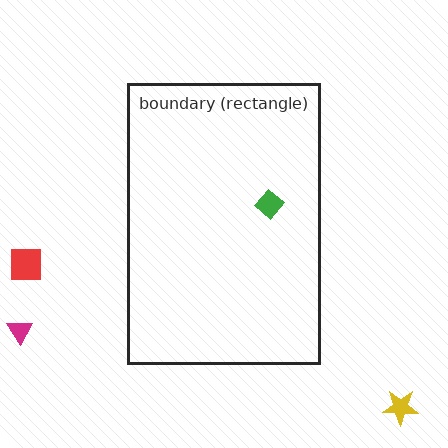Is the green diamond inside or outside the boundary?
Inside.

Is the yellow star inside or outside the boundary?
Outside.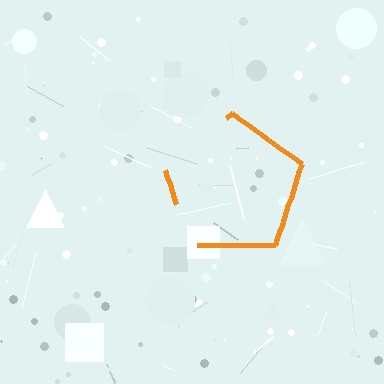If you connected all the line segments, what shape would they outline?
They would outline a pentagon.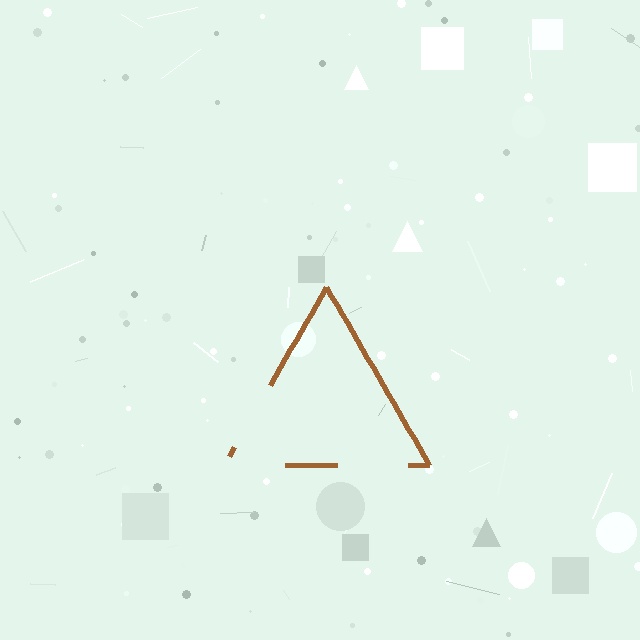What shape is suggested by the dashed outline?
The dashed outline suggests a triangle.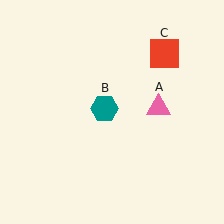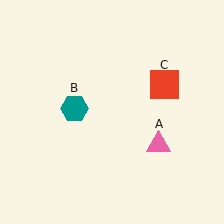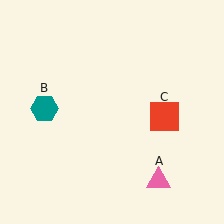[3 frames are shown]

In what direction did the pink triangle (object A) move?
The pink triangle (object A) moved down.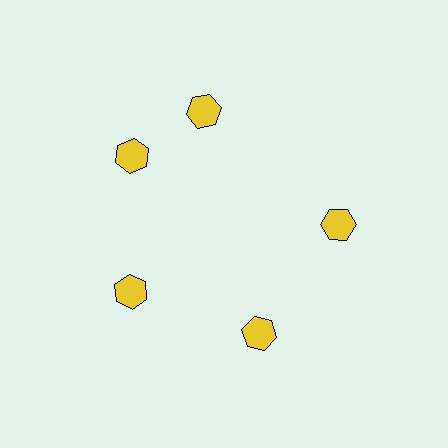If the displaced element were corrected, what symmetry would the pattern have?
It would have 5-fold rotational symmetry — the pattern would map onto itself every 72 degrees.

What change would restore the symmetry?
The symmetry would be restored by rotating it back into even spacing with its neighbors so that all 5 hexagons sit at equal angles and equal distance from the center.